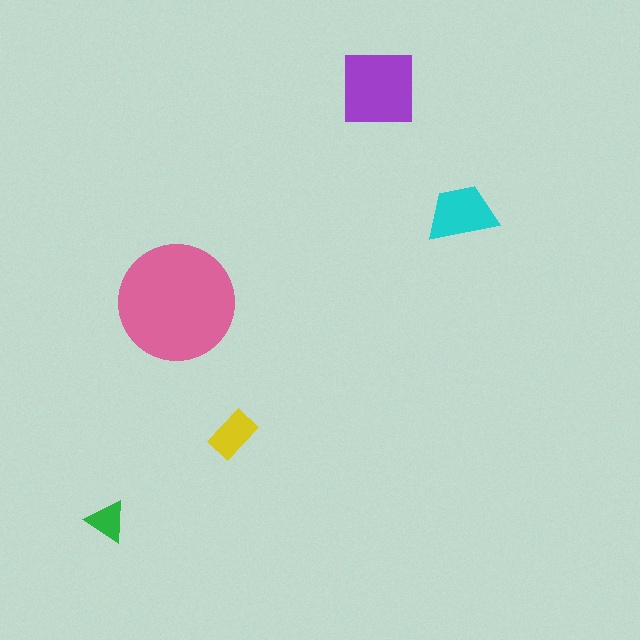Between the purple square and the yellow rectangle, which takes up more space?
The purple square.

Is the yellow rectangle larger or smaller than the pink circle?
Smaller.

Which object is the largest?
The pink circle.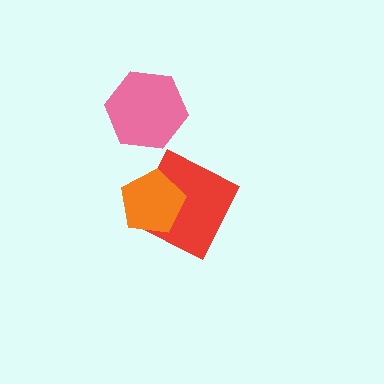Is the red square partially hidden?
Yes, it is partially covered by another shape.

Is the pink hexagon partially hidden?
No, no other shape covers it.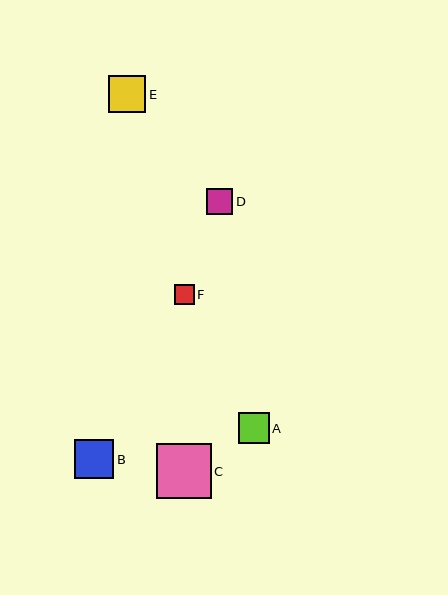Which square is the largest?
Square C is the largest with a size of approximately 55 pixels.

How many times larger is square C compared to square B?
Square C is approximately 1.4 times the size of square B.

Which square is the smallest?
Square F is the smallest with a size of approximately 20 pixels.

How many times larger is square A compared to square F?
Square A is approximately 1.5 times the size of square F.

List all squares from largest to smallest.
From largest to smallest: C, B, E, A, D, F.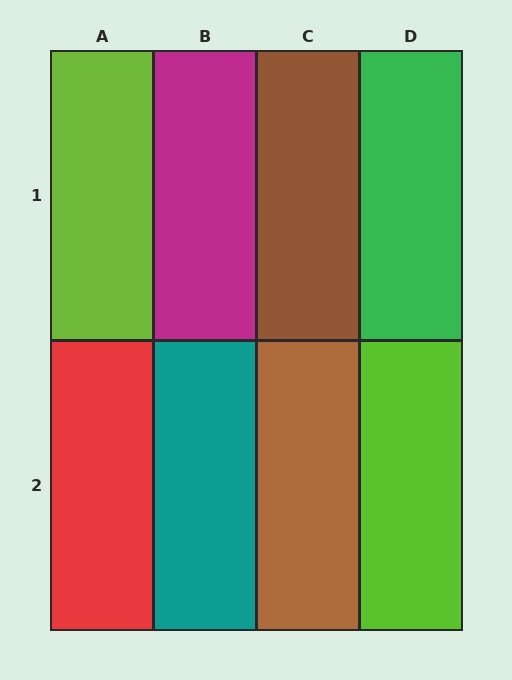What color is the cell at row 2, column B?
Teal.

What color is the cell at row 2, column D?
Lime.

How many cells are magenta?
1 cell is magenta.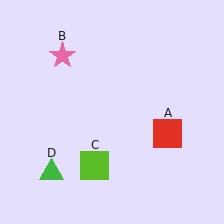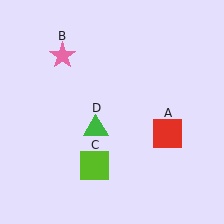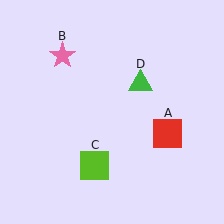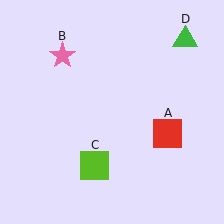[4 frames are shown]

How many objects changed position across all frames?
1 object changed position: green triangle (object D).